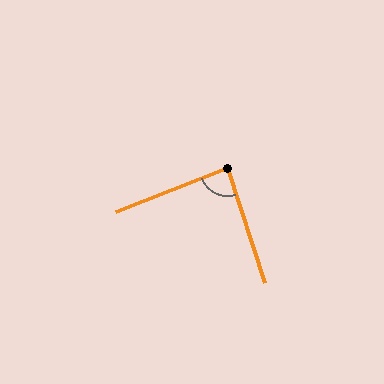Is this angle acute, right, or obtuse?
It is approximately a right angle.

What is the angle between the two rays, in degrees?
Approximately 86 degrees.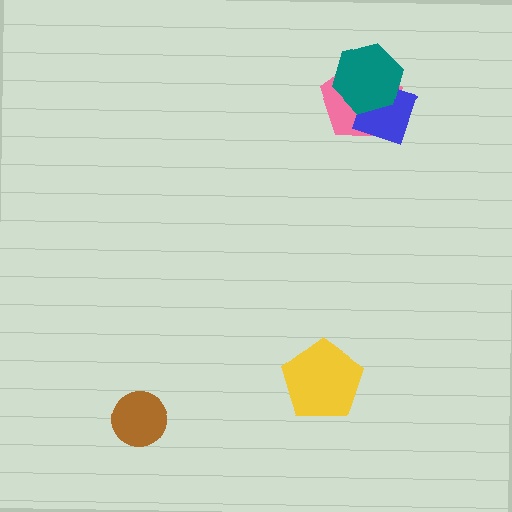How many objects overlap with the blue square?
2 objects overlap with the blue square.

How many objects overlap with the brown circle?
0 objects overlap with the brown circle.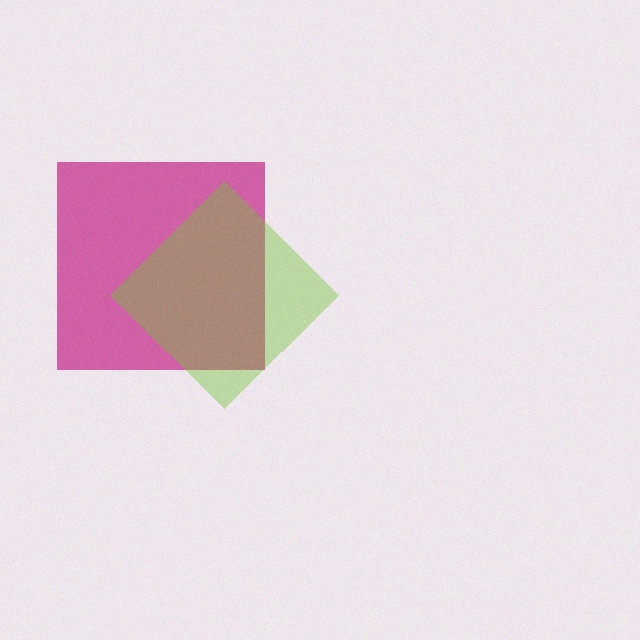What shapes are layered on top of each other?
The layered shapes are: a magenta square, a lime diamond.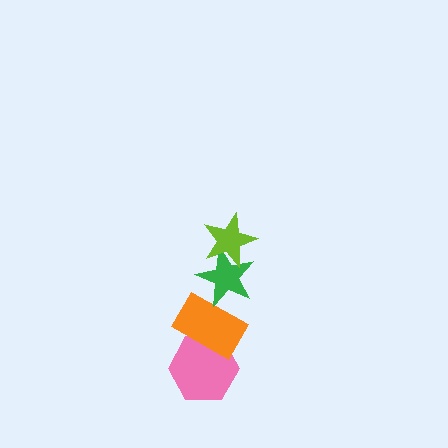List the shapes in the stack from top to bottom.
From top to bottom: the lime star, the green star, the orange rectangle, the pink hexagon.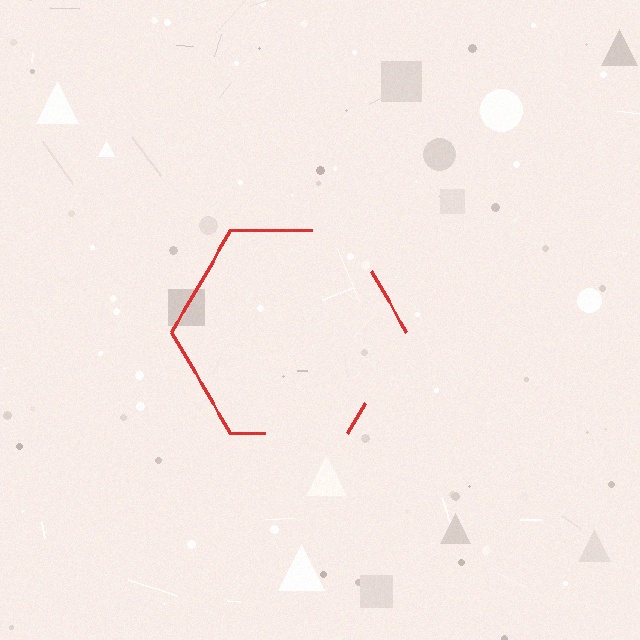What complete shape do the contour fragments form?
The contour fragments form a hexagon.